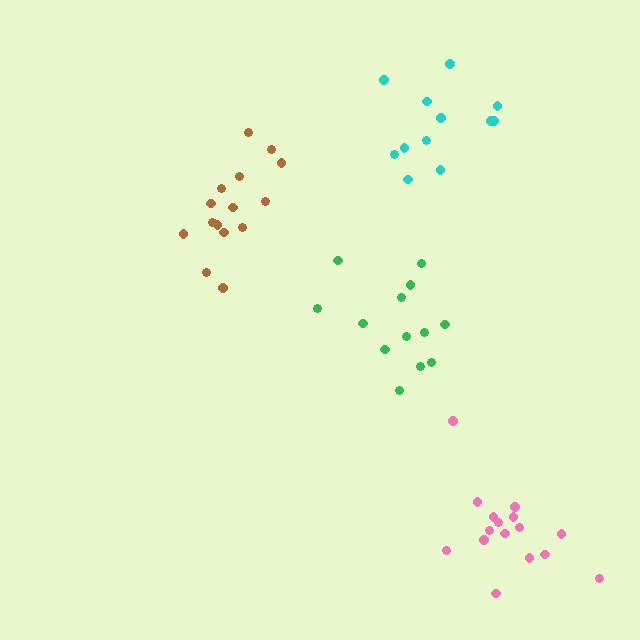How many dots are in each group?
Group 1: 16 dots, Group 2: 15 dots, Group 3: 13 dots, Group 4: 12 dots (56 total).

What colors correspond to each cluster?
The clusters are colored: pink, brown, green, cyan.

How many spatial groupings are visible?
There are 4 spatial groupings.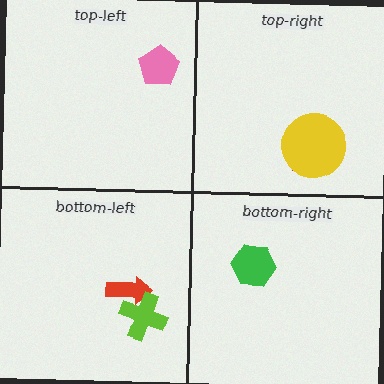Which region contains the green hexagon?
The bottom-right region.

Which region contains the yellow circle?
The top-right region.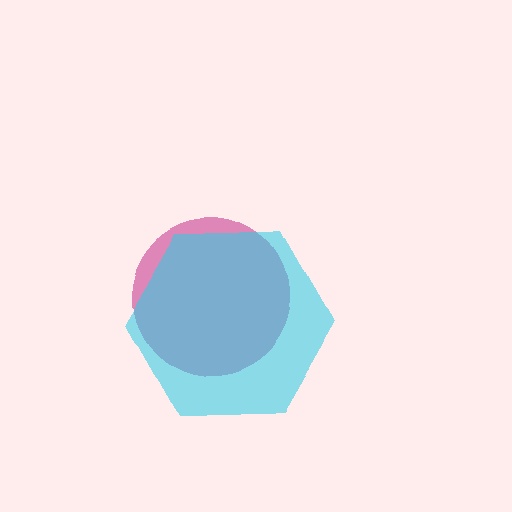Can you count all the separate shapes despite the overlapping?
Yes, there are 2 separate shapes.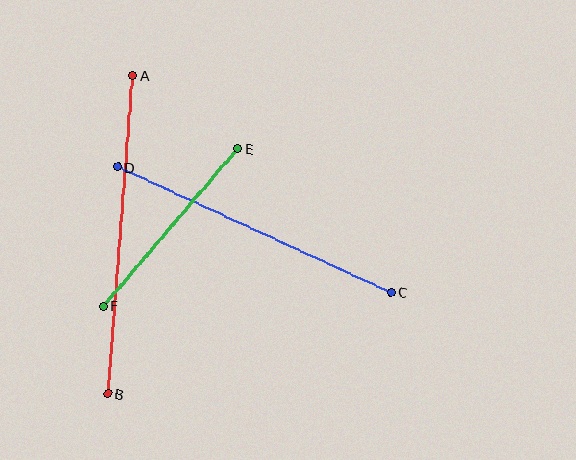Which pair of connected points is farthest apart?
Points A and B are farthest apart.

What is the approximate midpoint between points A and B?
The midpoint is at approximately (120, 235) pixels.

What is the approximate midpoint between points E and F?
The midpoint is at approximately (171, 228) pixels.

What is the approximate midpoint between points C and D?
The midpoint is at approximately (254, 230) pixels.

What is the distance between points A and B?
The distance is approximately 319 pixels.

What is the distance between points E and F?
The distance is approximately 207 pixels.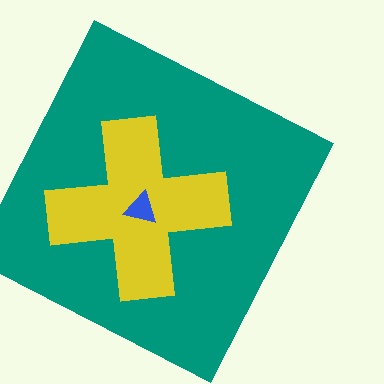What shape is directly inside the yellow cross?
The blue triangle.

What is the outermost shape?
The teal square.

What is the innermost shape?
The blue triangle.